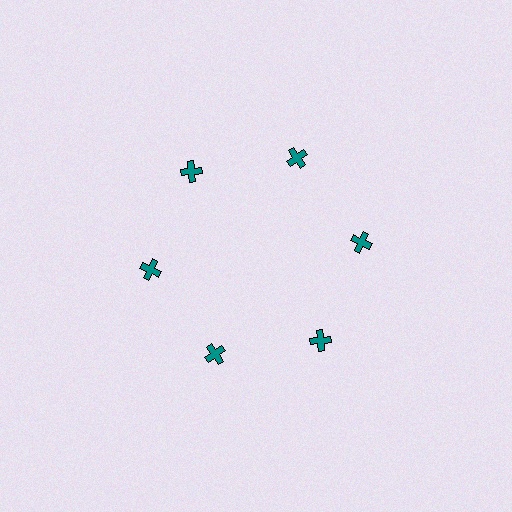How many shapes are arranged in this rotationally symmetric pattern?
There are 6 shapes, arranged in 6 groups of 1.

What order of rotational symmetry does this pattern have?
This pattern has 6-fold rotational symmetry.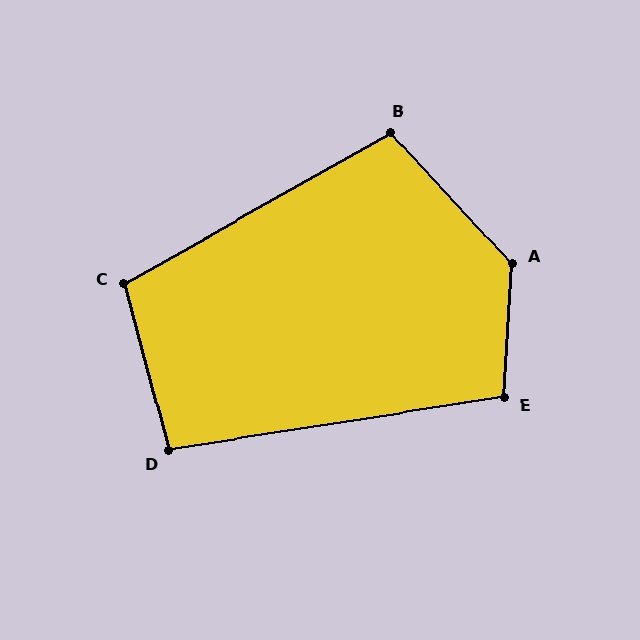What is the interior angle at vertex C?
Approximately 104 degrees (obtuse).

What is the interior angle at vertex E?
Approximately 102 degrees (obtuse).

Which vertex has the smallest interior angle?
D, at approximately 96 degrees.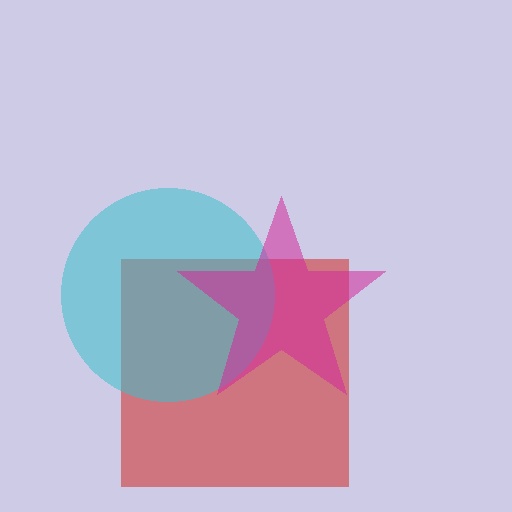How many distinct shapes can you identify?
There are 3 distinct shapes: a red square, a cyan circle, a magenta star.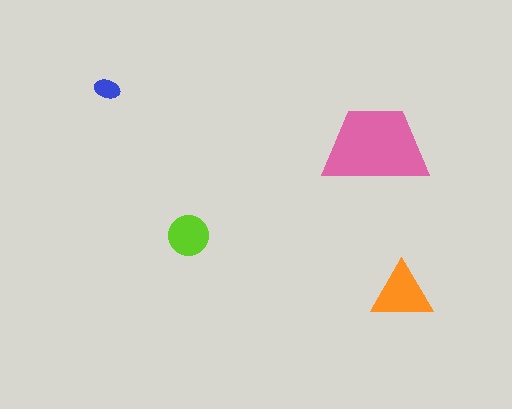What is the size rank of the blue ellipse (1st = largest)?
4th.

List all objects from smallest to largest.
The blue ellipse, the lime circle, the orange triangle, the pink trapezoid.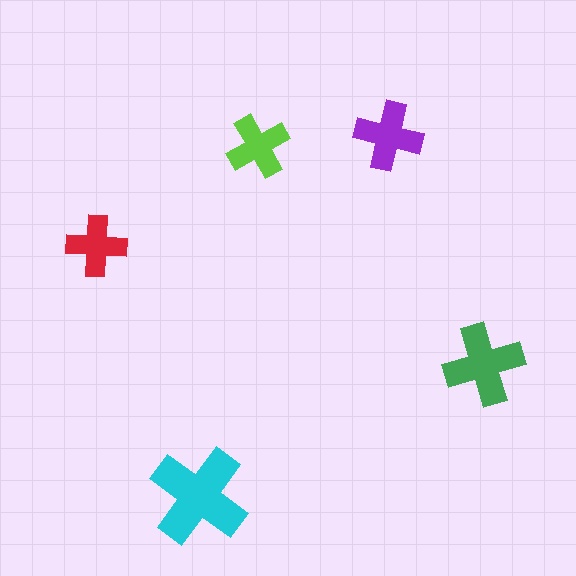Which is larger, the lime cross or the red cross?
The lime one.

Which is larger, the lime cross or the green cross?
The green one.